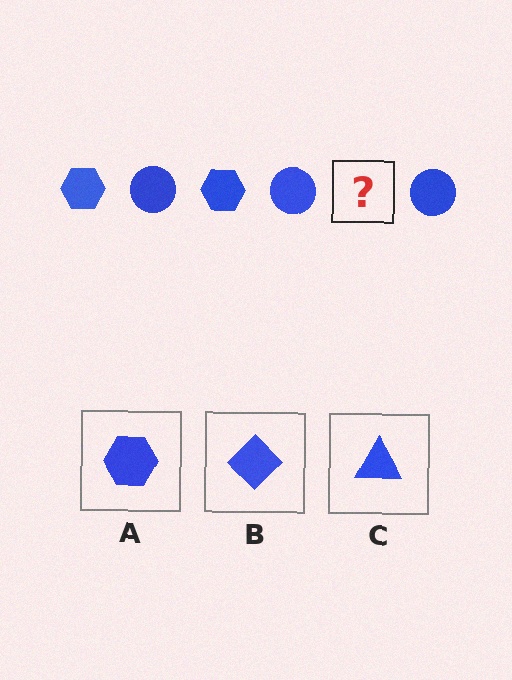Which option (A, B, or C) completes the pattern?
A.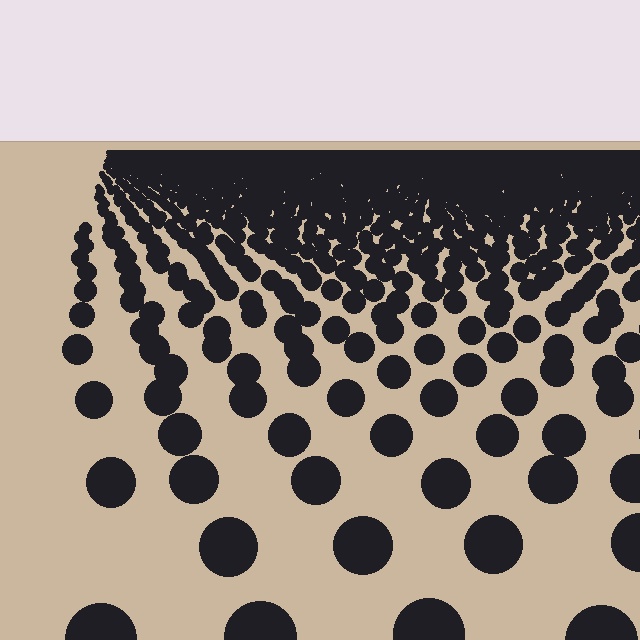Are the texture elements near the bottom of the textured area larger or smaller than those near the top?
Larger. Near the bottom, elements are closer to the viewer and appear at a bigger on-screen size.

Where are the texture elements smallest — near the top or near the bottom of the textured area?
Near the top.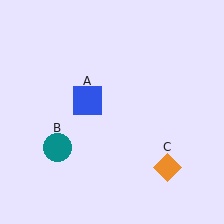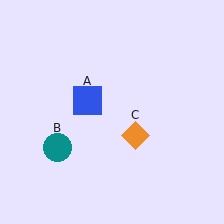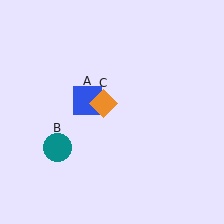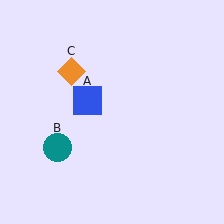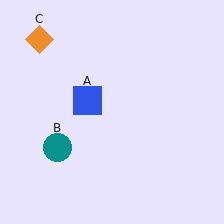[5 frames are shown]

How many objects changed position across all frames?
1 object changed position: orange diamond (object C).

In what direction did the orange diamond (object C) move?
The orange diamond (object C) moved up and to the left.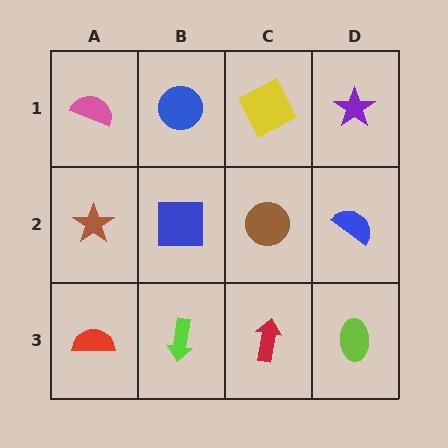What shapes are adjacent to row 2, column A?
A pink semicircle (row 1, column A), a red semicircle (row 3, column A), a blue square (row 2, column B).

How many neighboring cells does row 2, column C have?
4.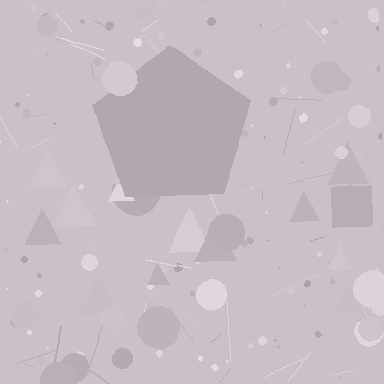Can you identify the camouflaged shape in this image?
The camouflaged shape is a pentagon.